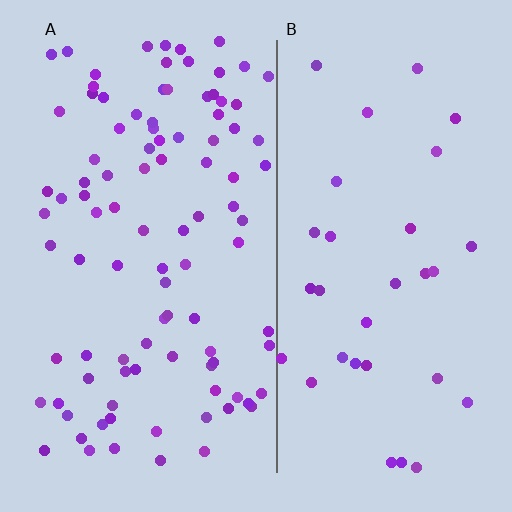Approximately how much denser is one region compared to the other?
Approximately 3.0× — region A over region B.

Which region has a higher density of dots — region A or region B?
A (the left).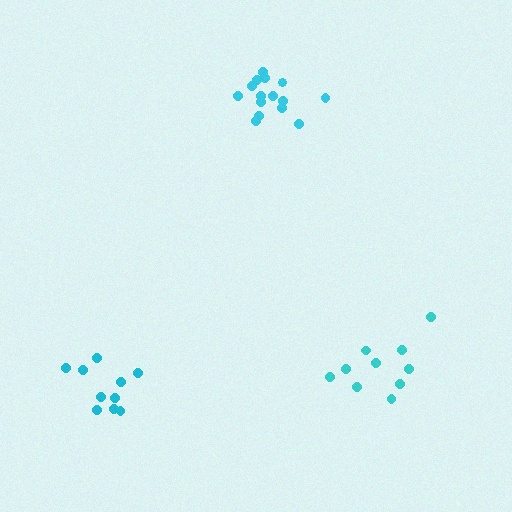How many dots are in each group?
Group 1: 15 dots, Group 2: 10 dots, Group 3: 10 dots (35 total).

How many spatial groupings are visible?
There are 3 spatial groupings.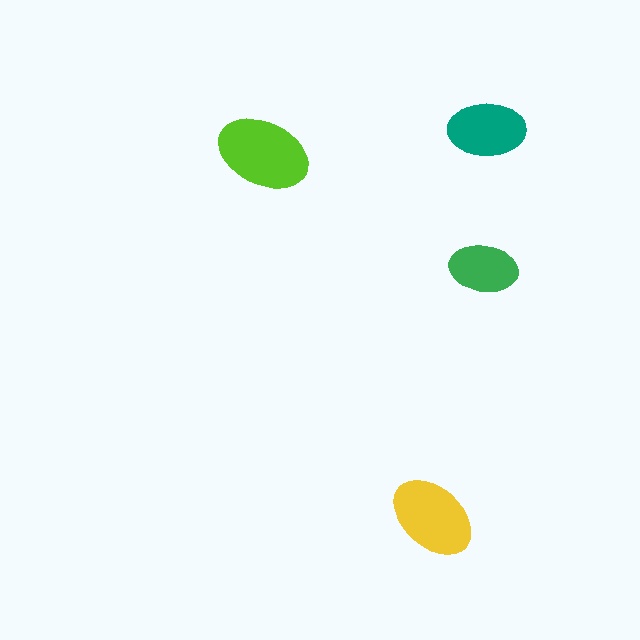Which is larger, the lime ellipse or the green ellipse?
The lime one.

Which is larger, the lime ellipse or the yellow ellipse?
The lime one.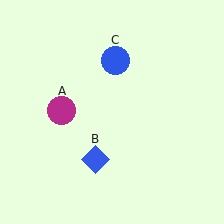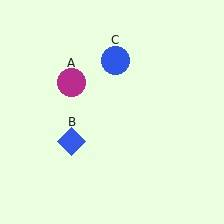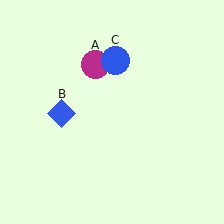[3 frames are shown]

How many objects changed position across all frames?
2 objects changed position: magenta circle (object A), blue diamond (object B).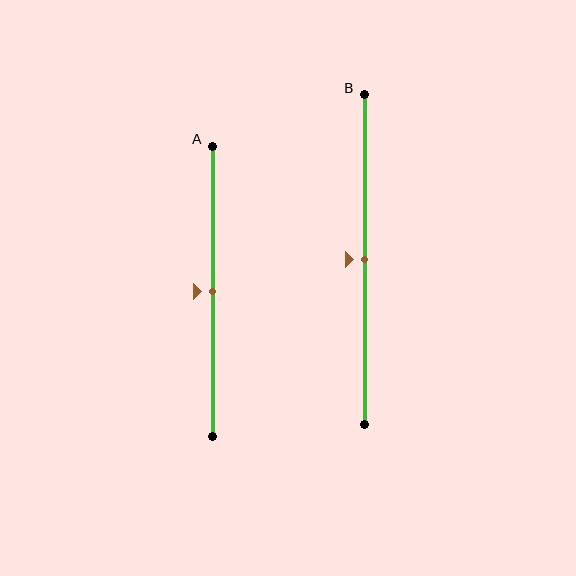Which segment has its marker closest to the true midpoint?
Segment A has its marker closest to the true midpoint.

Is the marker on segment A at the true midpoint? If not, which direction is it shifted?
Yes, the marker on segment A is at the true midpoint.